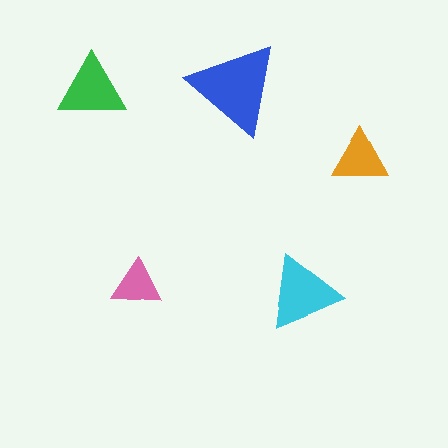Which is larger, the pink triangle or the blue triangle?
The blue one.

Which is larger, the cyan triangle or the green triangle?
The cyan one.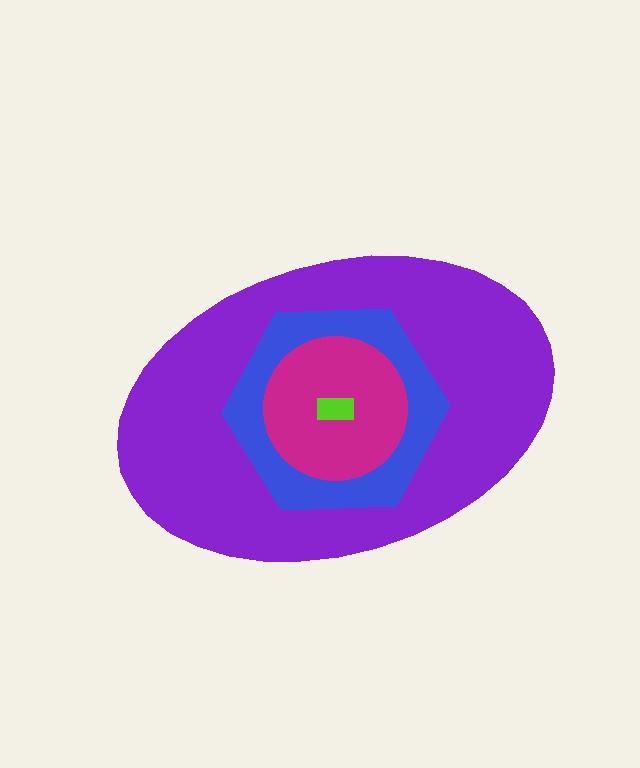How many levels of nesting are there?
4.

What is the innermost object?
The lime rectangle.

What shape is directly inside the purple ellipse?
The blue hexagon.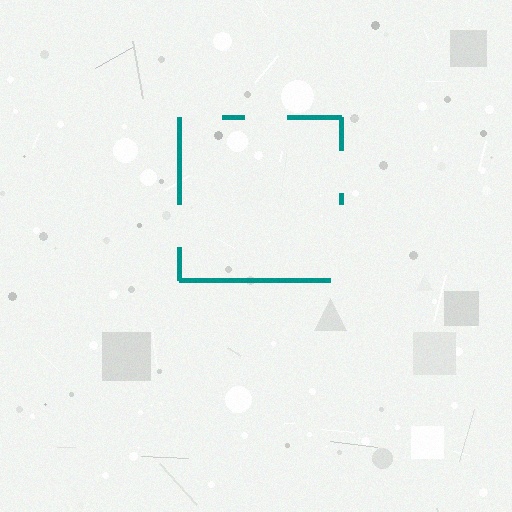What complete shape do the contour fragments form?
The contour fragments form a square.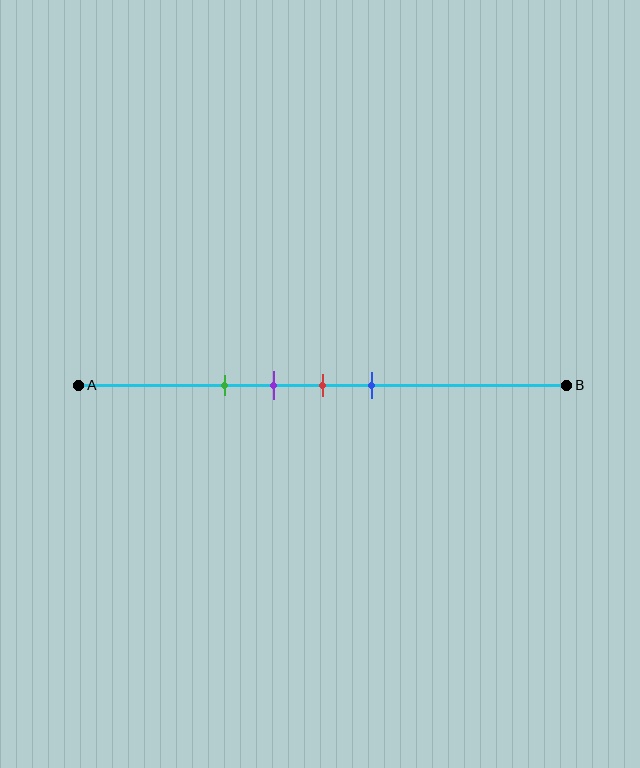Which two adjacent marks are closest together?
The purple and red marks are the closest adjacent pair.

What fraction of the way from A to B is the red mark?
The red mark is approximately 50% (0.5) of the way from A to B.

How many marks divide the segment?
There are 4 marks dividing the segment.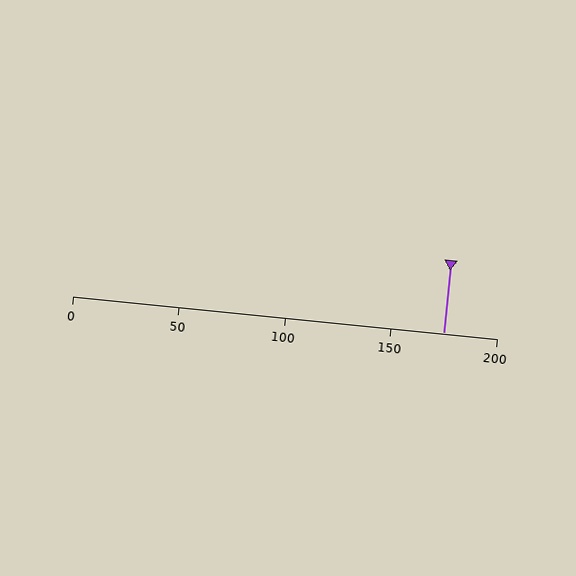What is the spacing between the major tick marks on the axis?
The major ticks are spaced 50 apart.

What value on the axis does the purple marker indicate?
The marker indicates approximately 175.